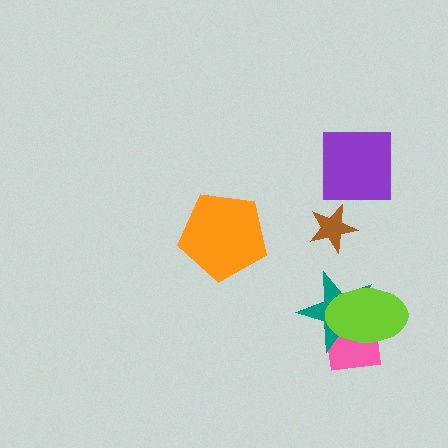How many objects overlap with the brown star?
0 objects overlap with the brown star.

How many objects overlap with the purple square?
0 objects overlap with the purple square.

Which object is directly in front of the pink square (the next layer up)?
The teal star is directly in front of the pink square.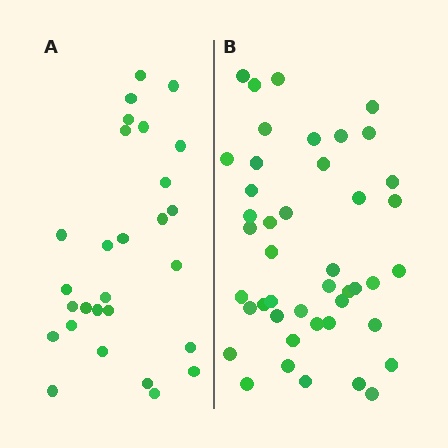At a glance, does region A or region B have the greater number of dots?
Region B (the right region) has more dots.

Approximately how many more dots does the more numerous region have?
Region B has approximately 15 more dots than region A.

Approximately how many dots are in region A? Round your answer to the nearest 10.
About 30 dots. (The exact count is 28, which rounds to 30.)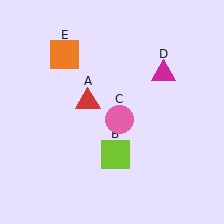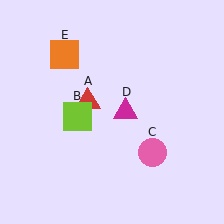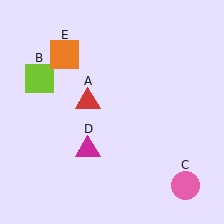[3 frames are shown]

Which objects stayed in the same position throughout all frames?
Red triangle (object A) and orange square (object E) remained stationary.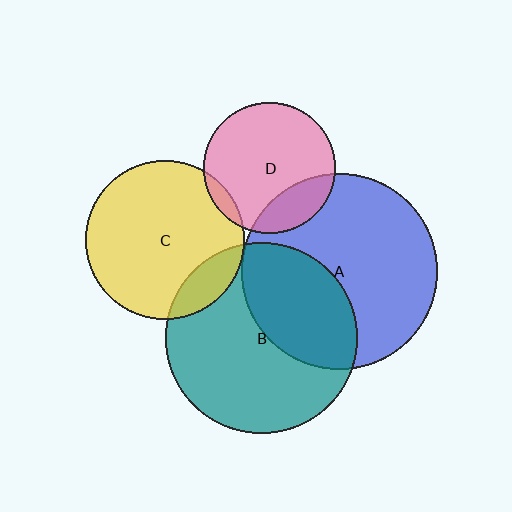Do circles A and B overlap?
Yes.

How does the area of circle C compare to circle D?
Approximately 1.5 times.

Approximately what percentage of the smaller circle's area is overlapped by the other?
Approximately 35%.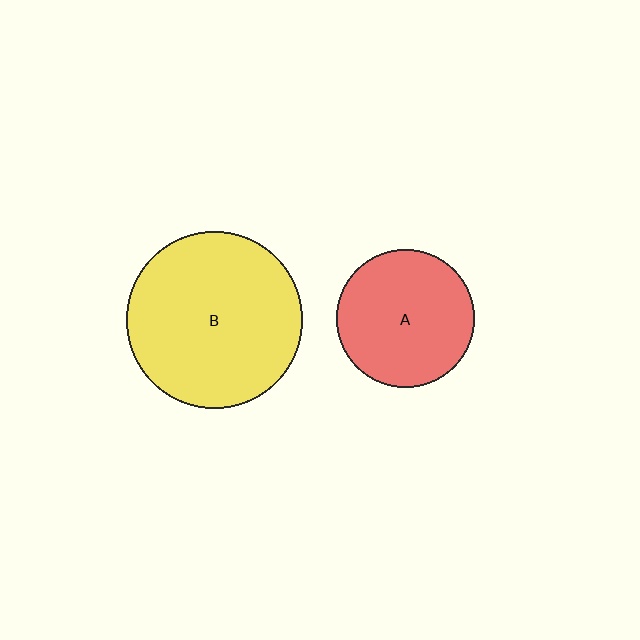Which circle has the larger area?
Circle B (yellow).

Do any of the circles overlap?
No, none of the circles overlap.